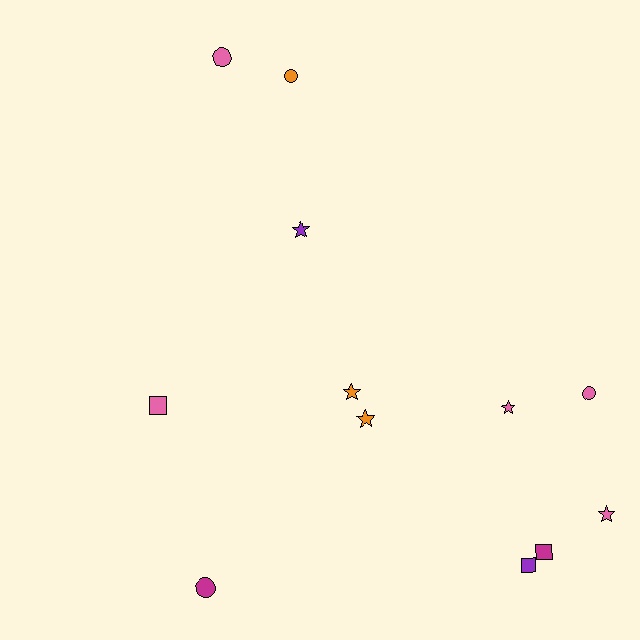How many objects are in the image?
There are 12 objects.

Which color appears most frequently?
Pink, with 5 objects.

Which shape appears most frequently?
Star, with 5 objects.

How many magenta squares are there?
There is 1 magenta square.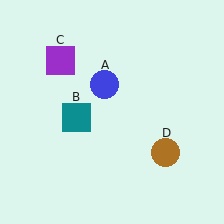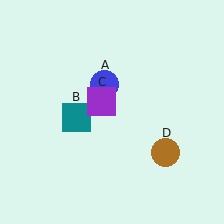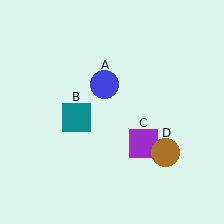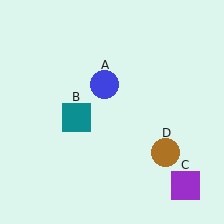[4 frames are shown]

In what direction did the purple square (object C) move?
The purple square (object C) moved down and to the right.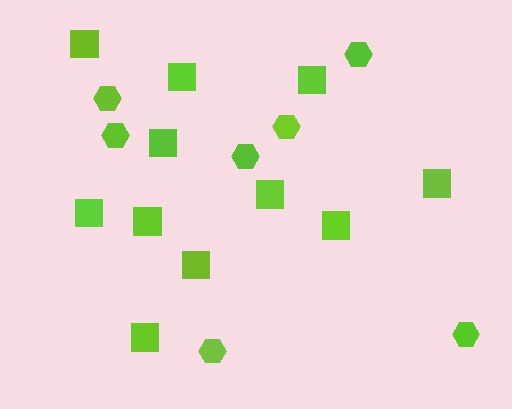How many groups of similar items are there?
There are 2 groups: one group of squares (11) and one group of hexagons (7).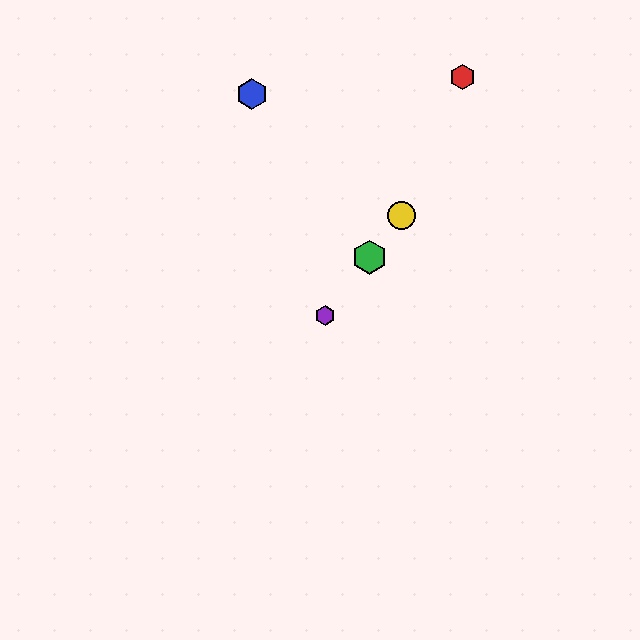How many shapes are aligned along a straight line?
3 shapes (the green hexagon, the yellow circle, the purple hexagon) are aligned along a straight line.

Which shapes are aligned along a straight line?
The green hexagon, the yellow circle, the purple hexagon are aligned along a straight line.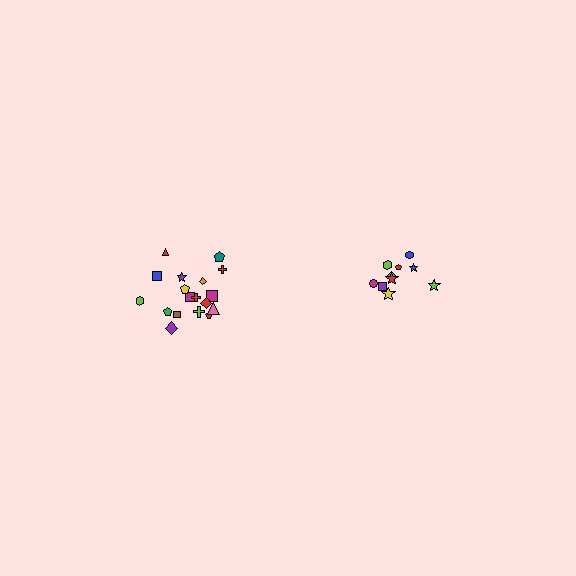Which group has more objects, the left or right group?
The left group.